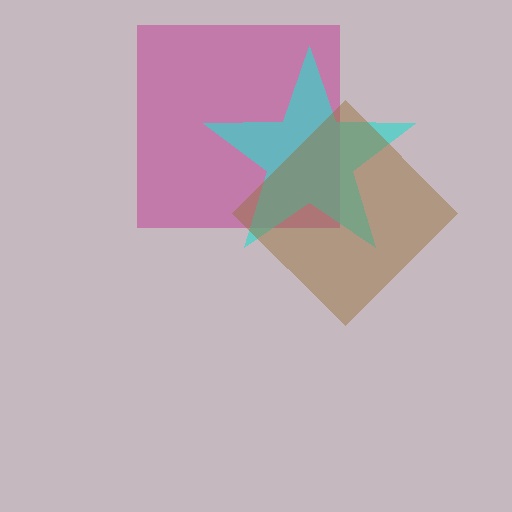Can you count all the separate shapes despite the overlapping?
Yes, there are 3 separate shapes.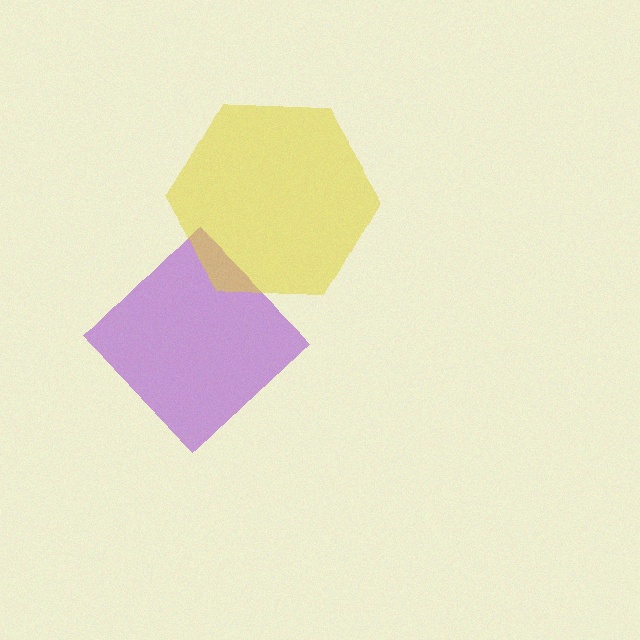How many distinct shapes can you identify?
There are 2 distinct shapes: a purple diamond, a yellow hexagon.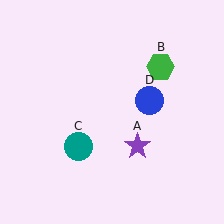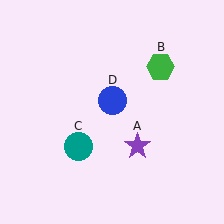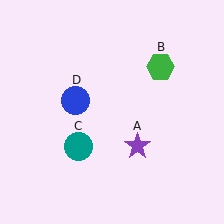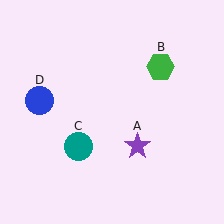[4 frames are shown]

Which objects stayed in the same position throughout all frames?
Purple star (object A) and green hexagon (object B) and teal circle (object C) remained stationary.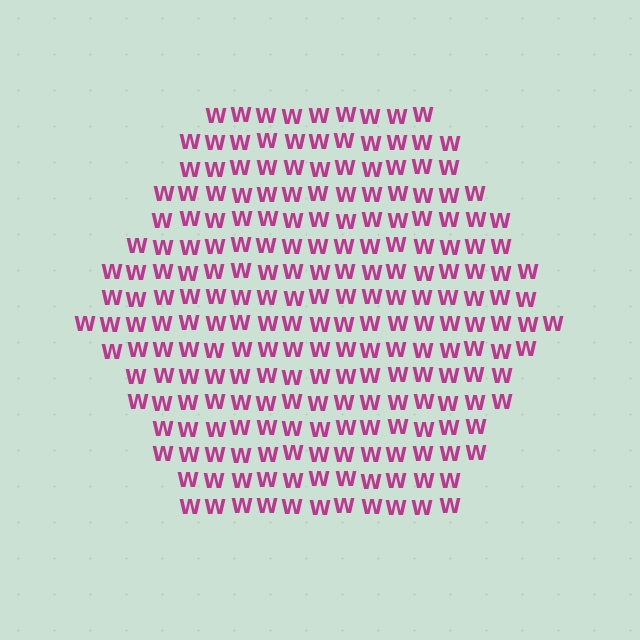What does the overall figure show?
The overall figure shows a hexagon.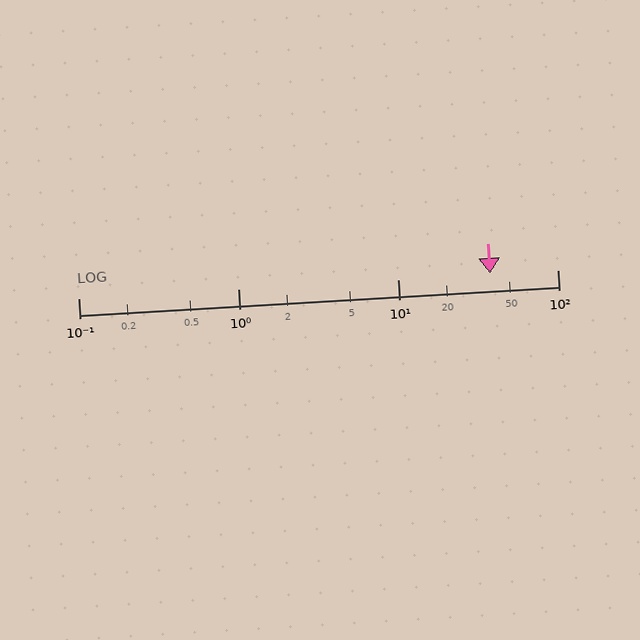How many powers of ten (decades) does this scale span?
The scale spans 3 decades, from 0.1 to 100.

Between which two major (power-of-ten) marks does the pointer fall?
The pointer is between 10 and 100.